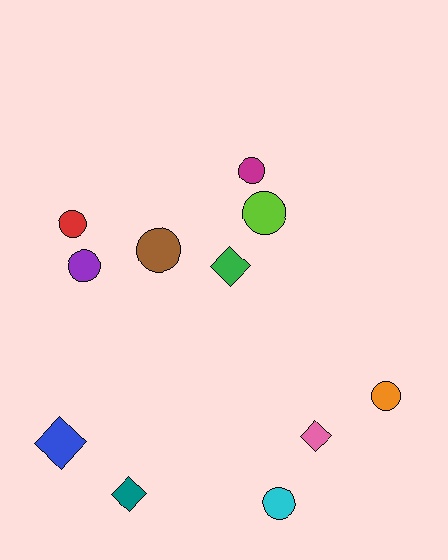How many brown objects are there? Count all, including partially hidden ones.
There is 1 brown object.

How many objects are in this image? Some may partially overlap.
There are 11 objects.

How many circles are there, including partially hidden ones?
There are 7 circles.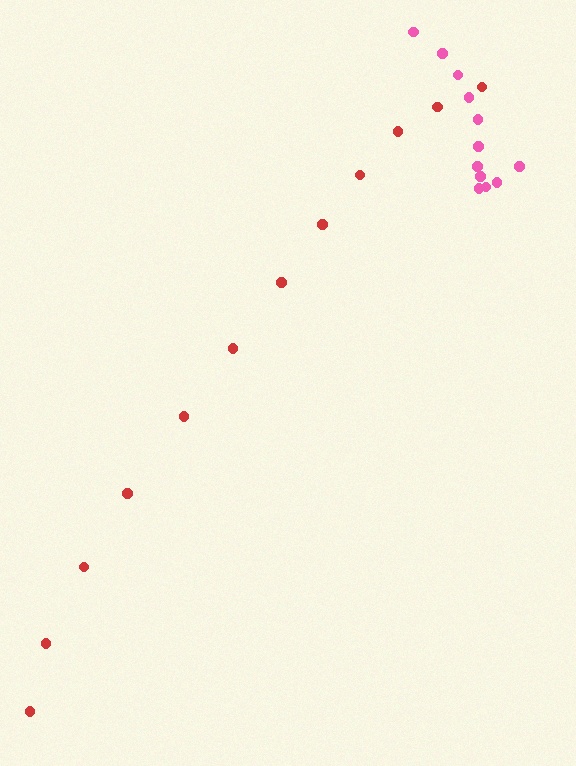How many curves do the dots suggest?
There are 2 distinct paths.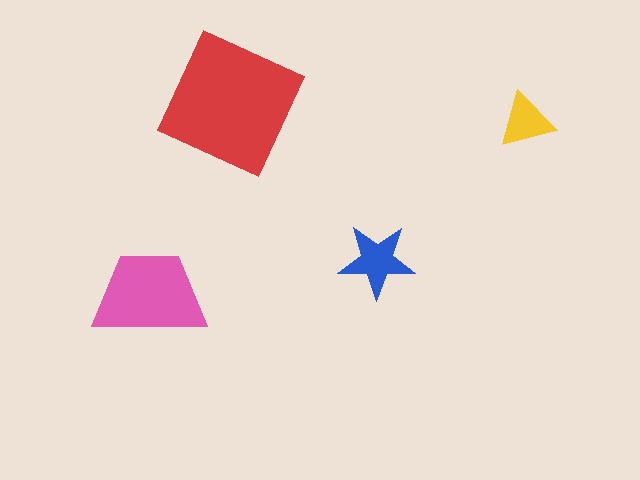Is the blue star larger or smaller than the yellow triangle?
Larger.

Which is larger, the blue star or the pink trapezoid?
The pink trapezoid.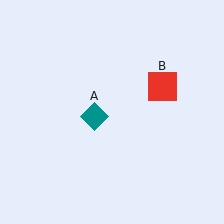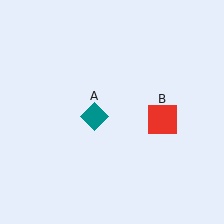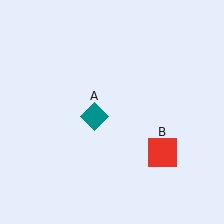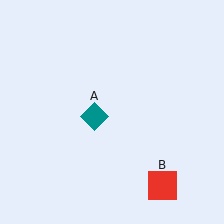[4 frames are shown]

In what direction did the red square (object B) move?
The red square (object B) moved down.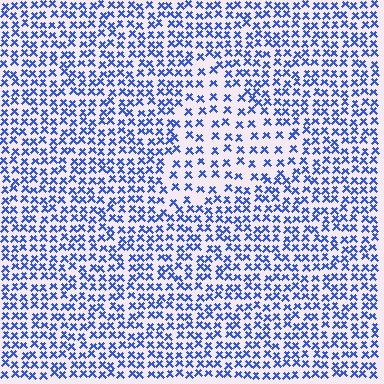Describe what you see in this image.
The image contains small blue elements arranged at two different densities. A triangle-shaped region is visible where the elements are less densely packed than the surrounding area.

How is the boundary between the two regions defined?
The boundary is defined by a change in element density (approximately 1.8x ratio). All elements are the same color, size, and shape.